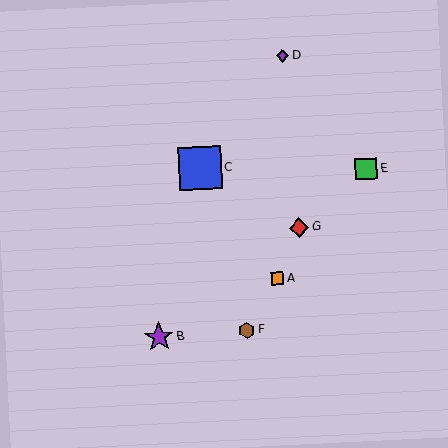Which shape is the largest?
The blue square (labeled C) is the largest.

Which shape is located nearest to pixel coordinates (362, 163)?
The green square (labeled E) at (366, 169) is nearest to that location.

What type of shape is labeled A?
Shape A is an orange square.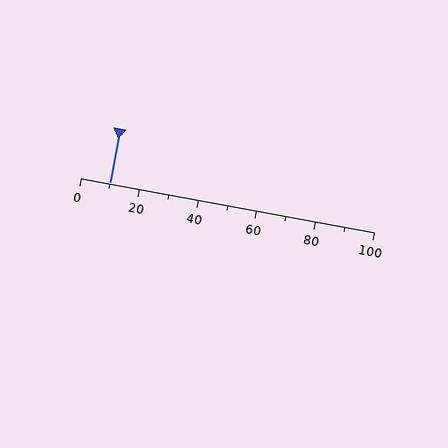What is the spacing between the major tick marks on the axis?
The major ticks are spaced 20 apart.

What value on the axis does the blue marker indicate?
The marker indicates approximately 10.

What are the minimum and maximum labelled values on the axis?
The axis runs from 0 to 100.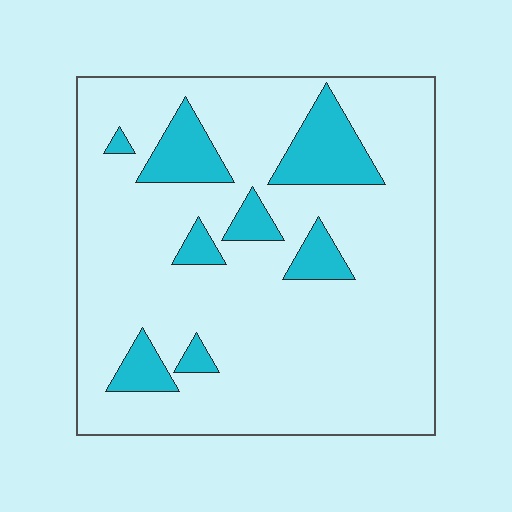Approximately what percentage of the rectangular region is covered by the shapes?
Approximately 15%.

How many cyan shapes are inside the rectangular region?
8.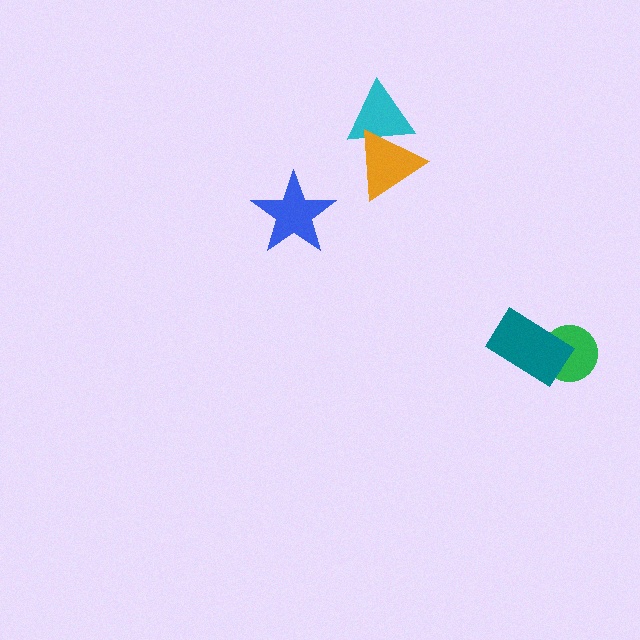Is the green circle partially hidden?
Yes, it is partially covered by another shape.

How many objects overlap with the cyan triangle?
1 object overlaps with the cyan triangle.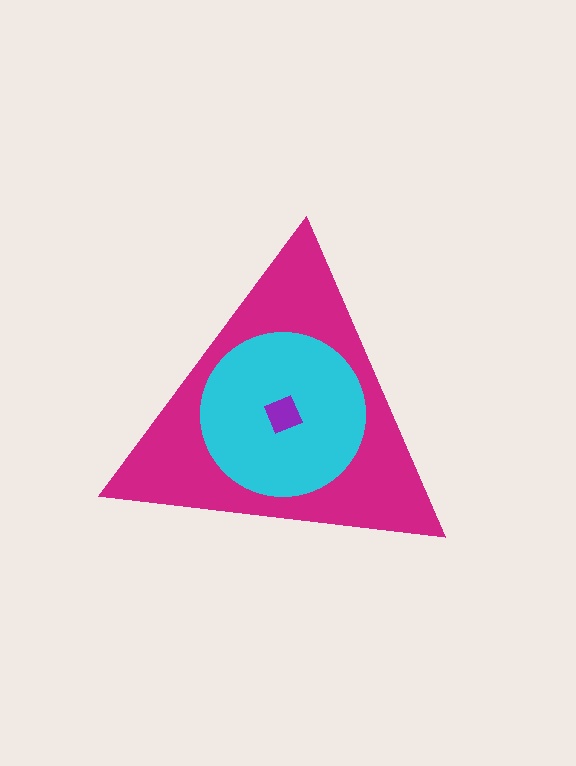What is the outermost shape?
The magenta triangle.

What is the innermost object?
The purple diamond.